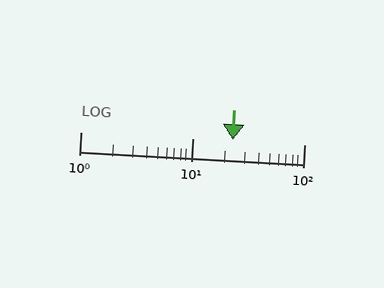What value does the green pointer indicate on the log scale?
The pointer indicates approximately 23.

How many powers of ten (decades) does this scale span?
The scale spans 2 decades, from 1 to 100.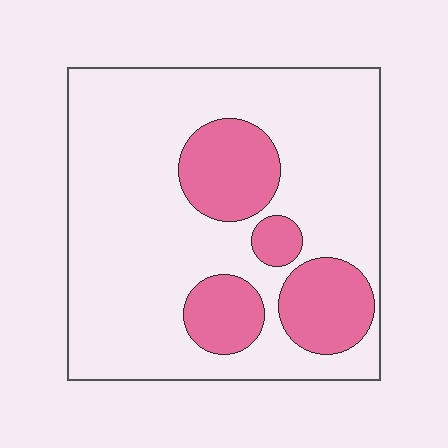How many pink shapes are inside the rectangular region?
4.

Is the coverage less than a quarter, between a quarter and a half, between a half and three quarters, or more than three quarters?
Less than a quarter.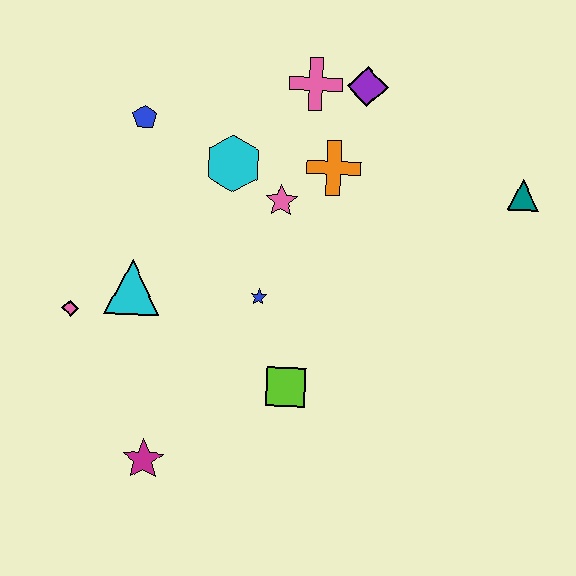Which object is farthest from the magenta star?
The teal triangle is farthest from the magenta star.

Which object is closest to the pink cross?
The purple diamond is closest to the pink cross.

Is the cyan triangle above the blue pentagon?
No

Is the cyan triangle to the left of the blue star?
Yes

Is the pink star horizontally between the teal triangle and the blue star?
Yes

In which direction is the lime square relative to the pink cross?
The lime square is below the pink cross.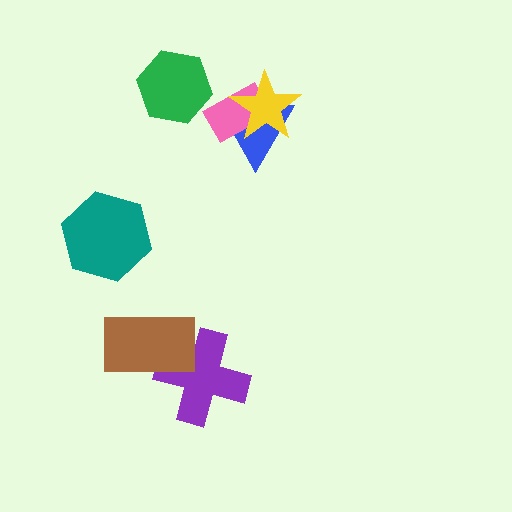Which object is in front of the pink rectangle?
The yellow star is in front of the pink rectangle.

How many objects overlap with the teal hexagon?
0 objects overlap with the teal hexagon.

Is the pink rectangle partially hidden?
Yes, it is partially covered by another shape.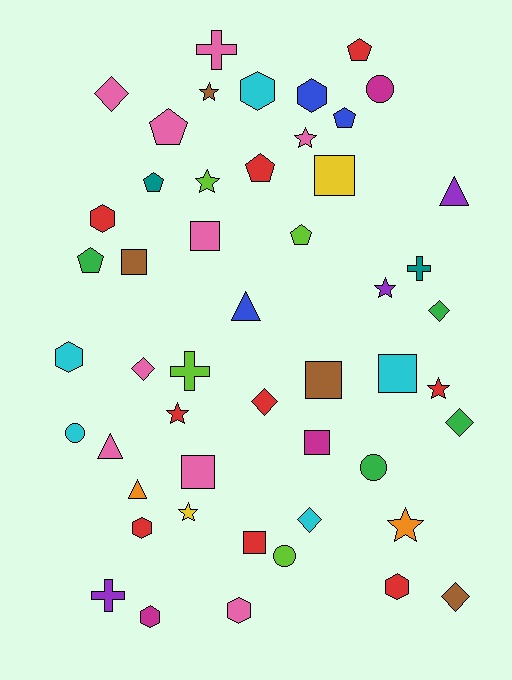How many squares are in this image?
There are 8 squares.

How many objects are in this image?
There are 50 objects.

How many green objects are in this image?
There are 4 green objects.